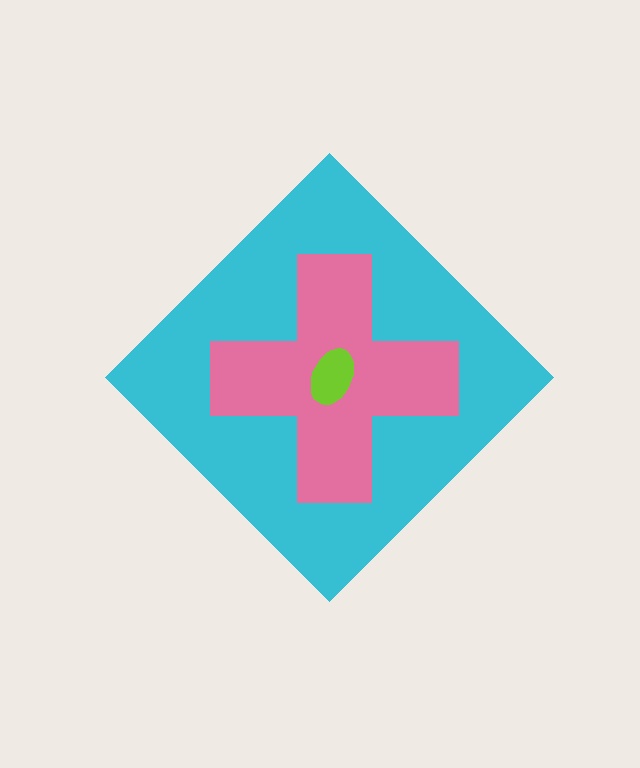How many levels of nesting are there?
3.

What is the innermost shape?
The lime ellipse.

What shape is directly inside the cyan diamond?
The pink cross.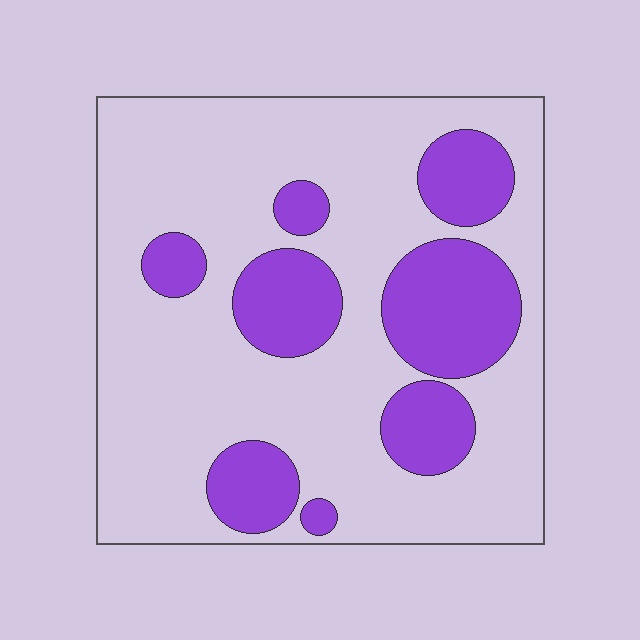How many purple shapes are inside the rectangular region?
8.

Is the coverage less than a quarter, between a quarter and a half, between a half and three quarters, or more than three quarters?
Between a quarter and a half.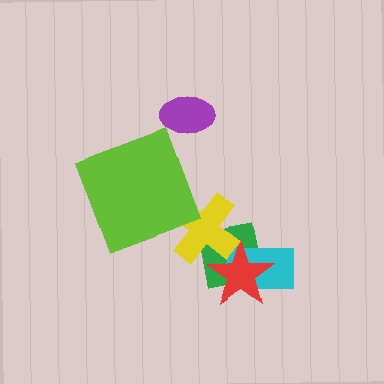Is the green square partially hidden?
Yes, it is partially covered by another shape.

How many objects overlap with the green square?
3 objects overlap with the green square.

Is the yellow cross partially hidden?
Yes, it is partially covered by another shape.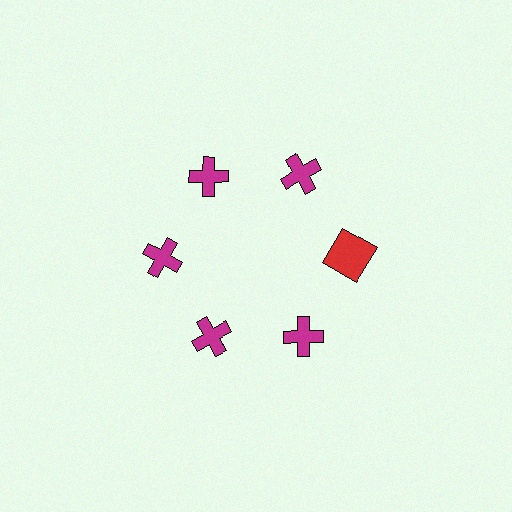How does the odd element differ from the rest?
It differs in both color (red instead of magenta) and shape (square instead of cross).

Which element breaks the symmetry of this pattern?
The red square at roughly the 3 o'clock position breaks the symmetry. All other shapes are magenta crosses.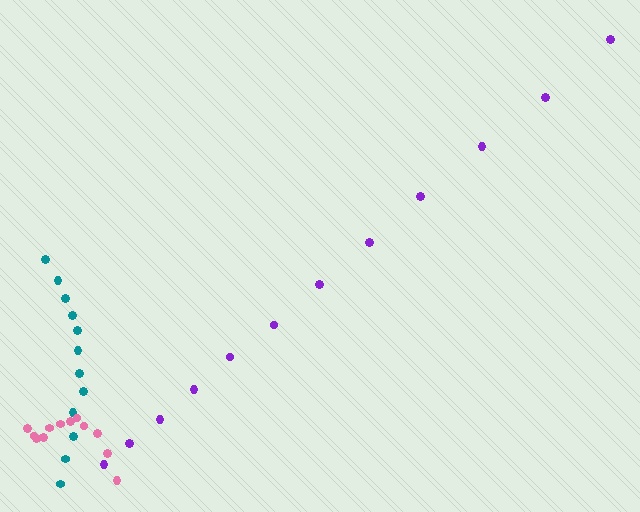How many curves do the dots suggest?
There are 3 distinct paths.